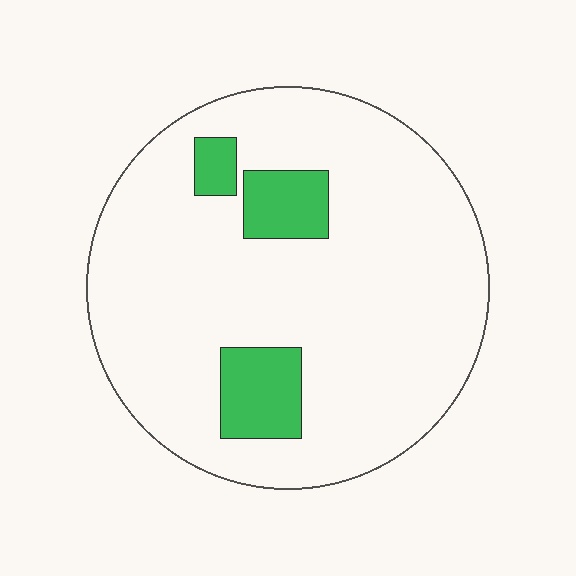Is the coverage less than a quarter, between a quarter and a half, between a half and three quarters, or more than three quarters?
Less than a quarter.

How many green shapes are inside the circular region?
3.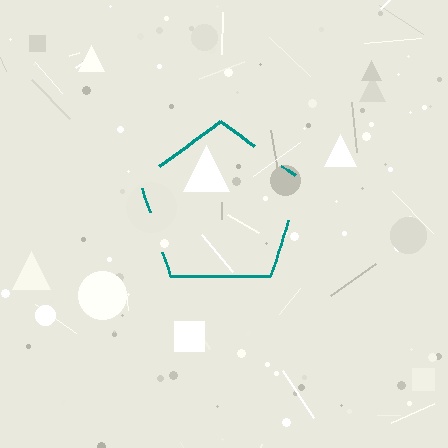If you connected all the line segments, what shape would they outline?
They would outline a pentagon.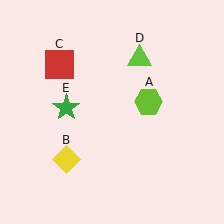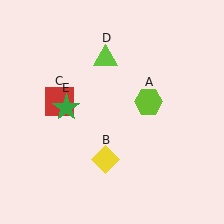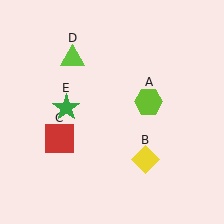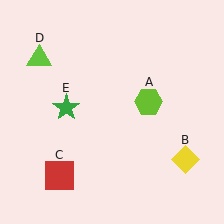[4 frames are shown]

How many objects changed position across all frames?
3 objects changed position: yellow diamond (object B), red square (object C), lime triangle (object D).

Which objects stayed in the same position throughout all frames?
Lime hexagon (object A) and green star (object E) remained stationary.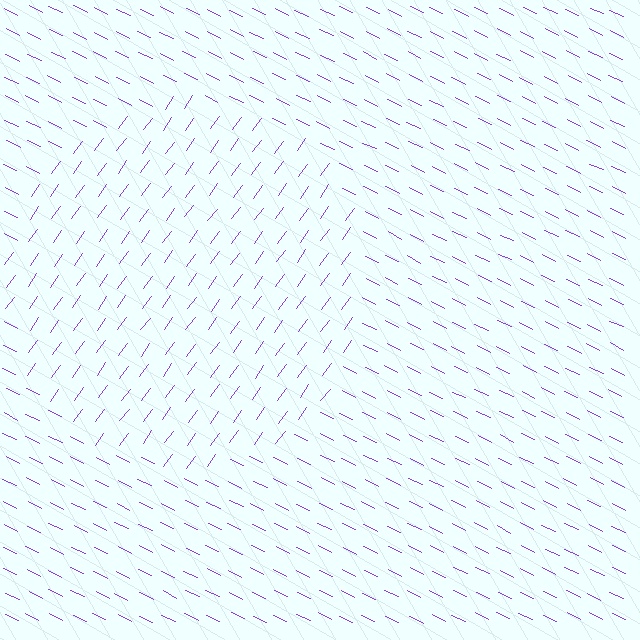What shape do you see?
I see a circle.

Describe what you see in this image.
The image is filled with small purple line segments. A circle region in the image has lines oriented differently from the surrounding lines, creating a visible texture boundary.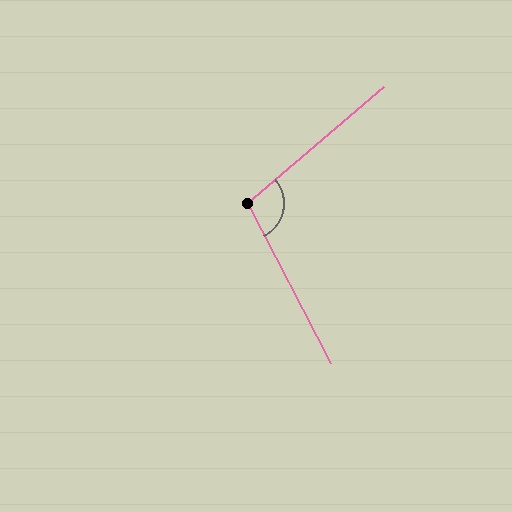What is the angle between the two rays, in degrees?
Approximately 103 degrees.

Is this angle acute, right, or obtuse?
It is obtuse.